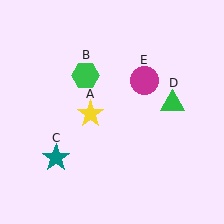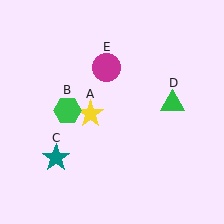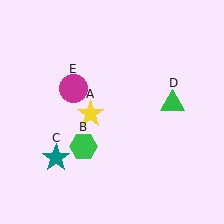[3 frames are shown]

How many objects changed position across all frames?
2 objects changed position: green hexagon (object B), magenta circle (object E).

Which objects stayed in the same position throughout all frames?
Yellow star (object A) and teal star (object C) and green triangle (object D) remained stationary.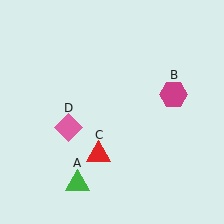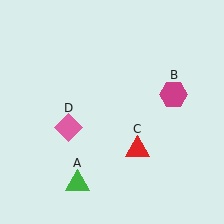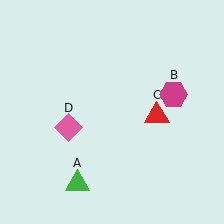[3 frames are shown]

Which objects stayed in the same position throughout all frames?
Green triangle (object A) and magenta hexagon (object B) and pink diamond (object D) remained stationary.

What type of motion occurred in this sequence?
The red triangle (object C) rotated counterclockwise around the center of the scene.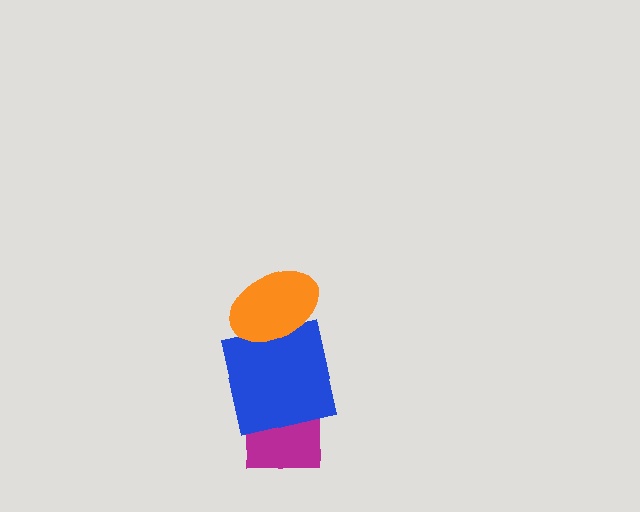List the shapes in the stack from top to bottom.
From top to bottom: the orange ellipse, the blue square, the magenta square.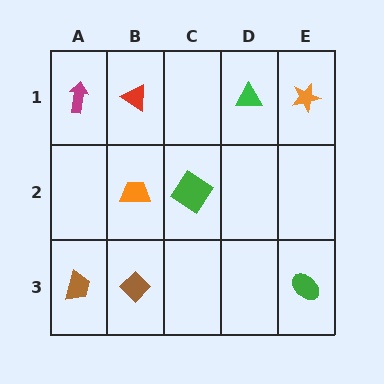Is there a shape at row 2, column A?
No, that cell is empty.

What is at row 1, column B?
A red triangle.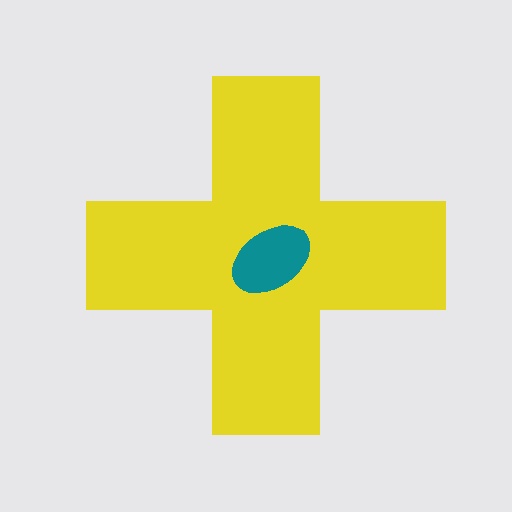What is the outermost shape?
The yellow cross.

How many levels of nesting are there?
2.